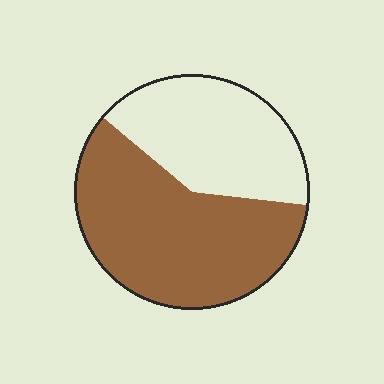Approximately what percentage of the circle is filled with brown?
Approximately 60%.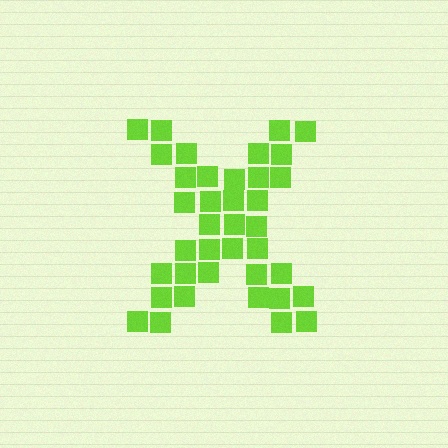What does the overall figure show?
The overall figure shows the letter X.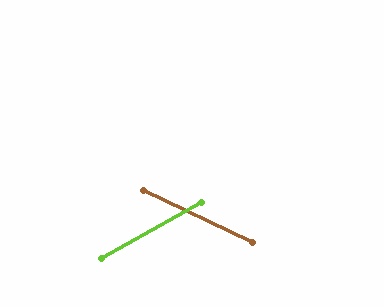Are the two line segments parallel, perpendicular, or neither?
Neither parallel nor perpendicular — they differ by about 54°.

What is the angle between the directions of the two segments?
Approximately 54 degrees.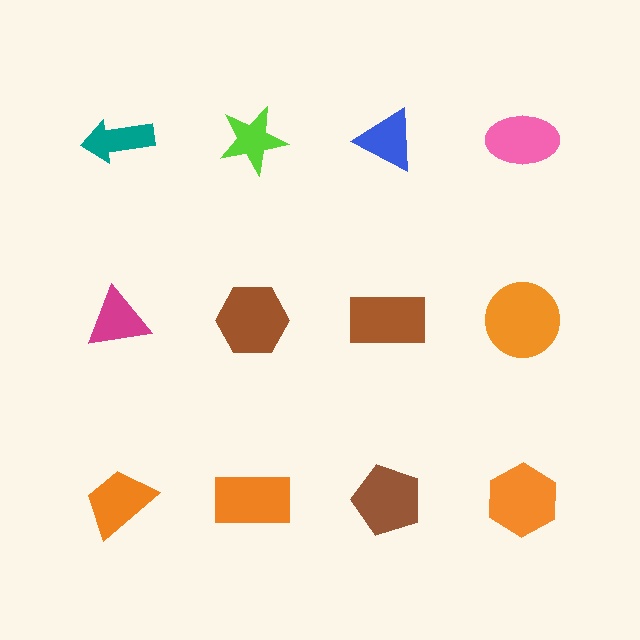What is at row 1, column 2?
A lime star.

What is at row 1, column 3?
A blue triangle.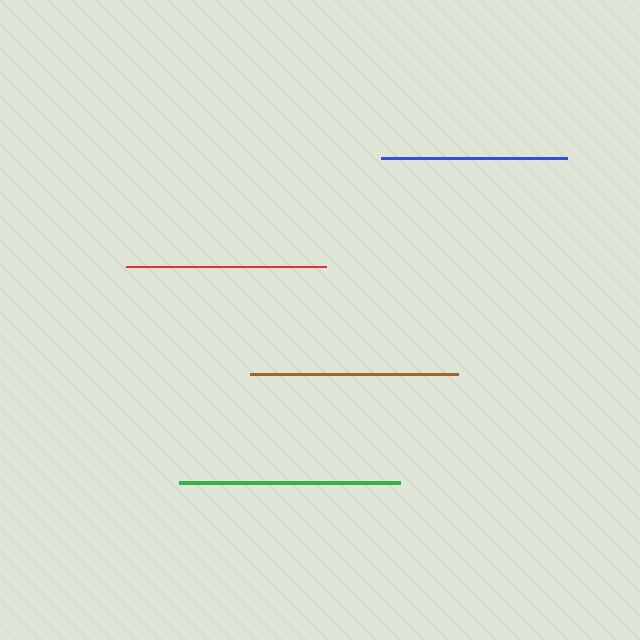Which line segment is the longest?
The green line is the longest at approximately 222 pixels.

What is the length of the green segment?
The green segment is approximately 222 pixels long.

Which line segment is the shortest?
The blue line is the shortest at approximately 186 pixels.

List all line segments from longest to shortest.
From longest to shortest: green, brown, red, blue.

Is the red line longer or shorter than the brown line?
The brown line is longer than the red line.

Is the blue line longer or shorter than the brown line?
The brown line is longer than the blue line.